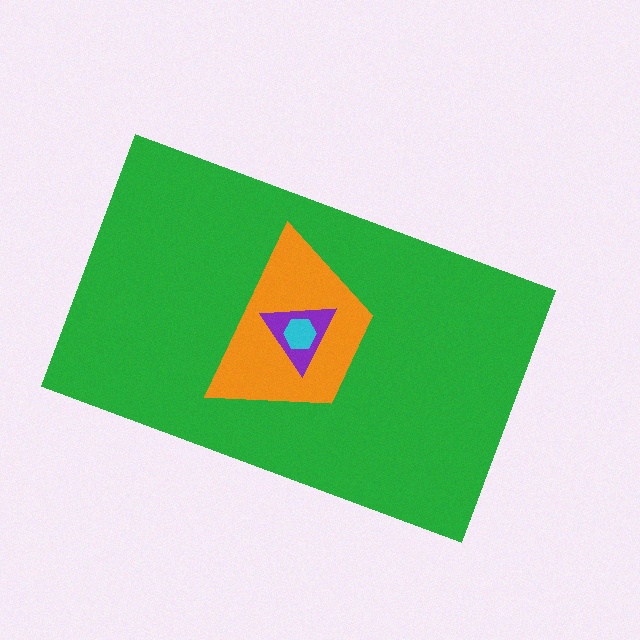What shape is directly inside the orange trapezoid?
The purple triangle.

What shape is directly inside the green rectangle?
The orange trapezoid.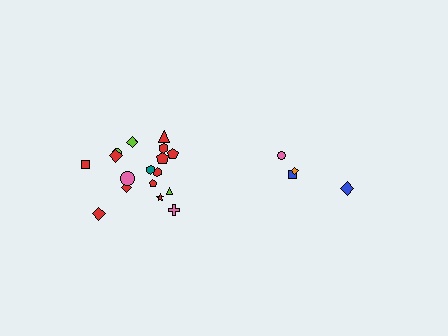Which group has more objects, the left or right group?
The left group.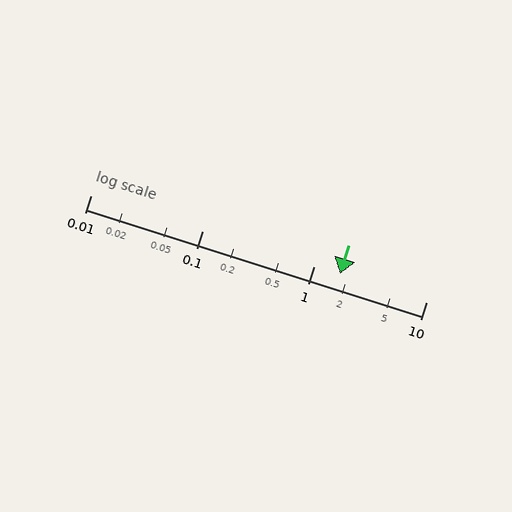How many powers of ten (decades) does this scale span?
The scale spans 3 decades, from 0.01 to 10.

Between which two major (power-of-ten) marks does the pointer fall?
The pointer is between 1 and 10.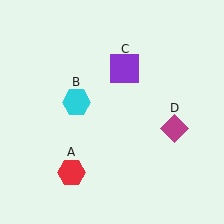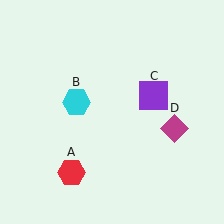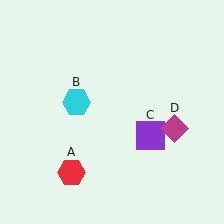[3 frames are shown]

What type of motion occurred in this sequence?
The purple square (object C) rotated clockwise around the center of the scene.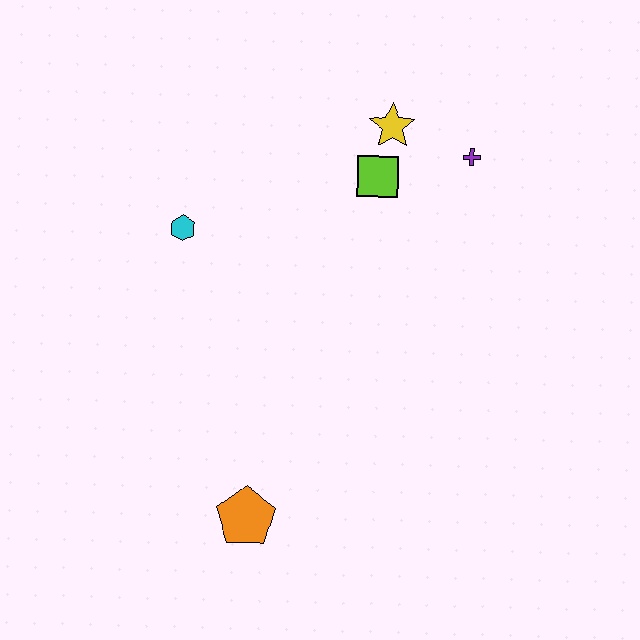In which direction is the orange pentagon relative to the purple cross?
The orange pentagon is below the purple cross.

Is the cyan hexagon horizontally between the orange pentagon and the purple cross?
No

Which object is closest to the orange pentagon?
The cyan hexagon is closest to the orange pentagon.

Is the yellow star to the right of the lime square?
Yes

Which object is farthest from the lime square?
The orange pentagon is farthest from the lime square.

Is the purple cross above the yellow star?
No